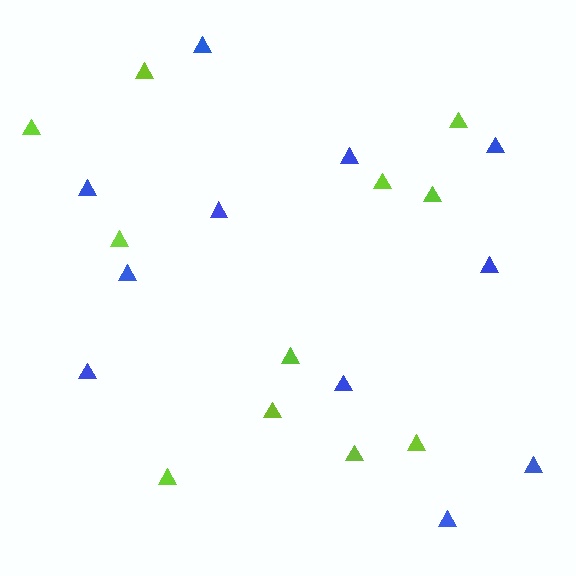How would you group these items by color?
There are 2 groups: one group of blue triangles (11) and one group of lime triangles (11).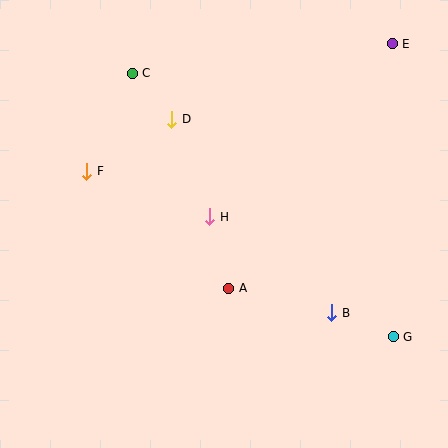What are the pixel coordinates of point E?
Point E is at (392, 44).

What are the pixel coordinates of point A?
Point A is at (229, 288).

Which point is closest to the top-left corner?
Point C is closest to the top-left corner.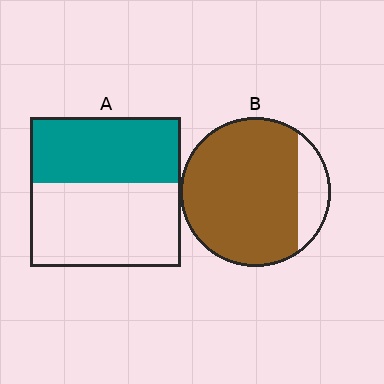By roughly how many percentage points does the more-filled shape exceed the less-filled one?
By roughly 40 percentage points (B over A).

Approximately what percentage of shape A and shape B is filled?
A is approximately 45% and B is approximately 85%.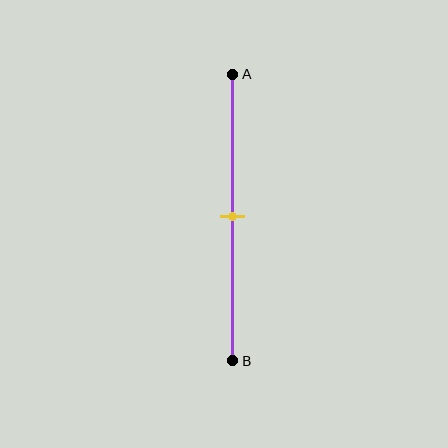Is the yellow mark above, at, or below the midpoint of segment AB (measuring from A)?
The yellow mark is approximately at the midpoint of segment AB.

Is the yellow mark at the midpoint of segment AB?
Yes, the mark is approximately at the midpoint.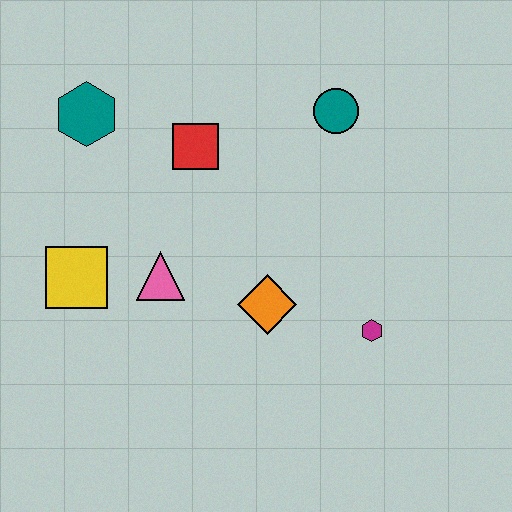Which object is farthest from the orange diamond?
The teal hexagon is farthest from the orange diamond.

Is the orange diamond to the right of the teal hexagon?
Yes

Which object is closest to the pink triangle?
The yellow square is closest to the pink triangle.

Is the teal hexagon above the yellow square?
Yes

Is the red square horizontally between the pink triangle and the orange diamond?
Yes